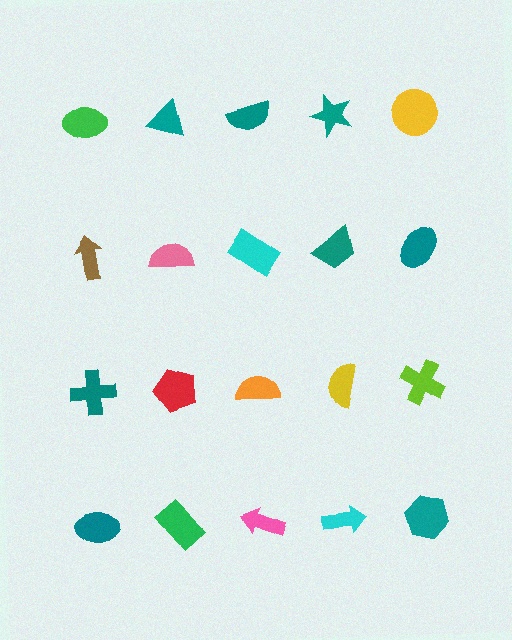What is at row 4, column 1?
A teal ellipse.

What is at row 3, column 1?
A teal cross.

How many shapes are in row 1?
5 shapes.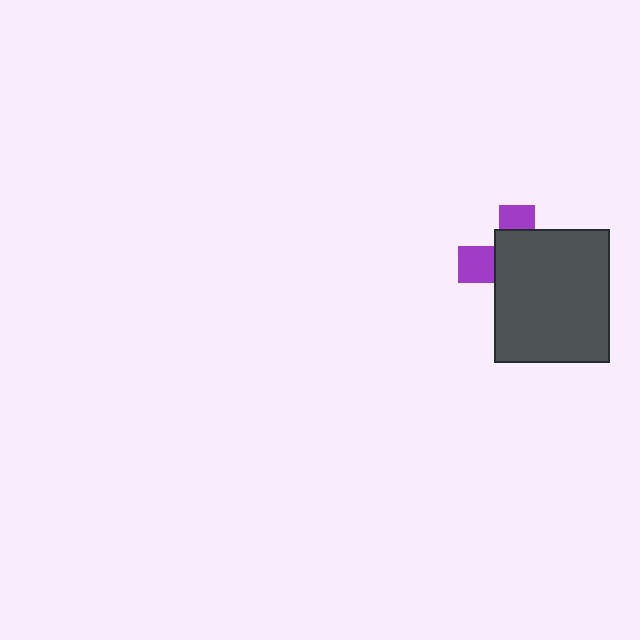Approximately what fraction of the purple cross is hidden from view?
Roughly 70% of the purple cross is hidden behind the dark gray rectangle.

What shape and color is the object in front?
The object in front is a dark gray rectangle.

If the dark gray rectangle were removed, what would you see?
You would see the complete purple cross.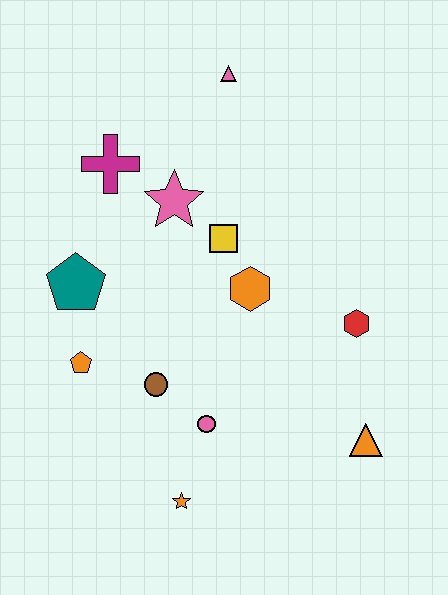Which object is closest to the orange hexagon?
The yellow square is closest to the orange hexagon.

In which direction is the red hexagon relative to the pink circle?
The red hexagon is to the right of the pink circle.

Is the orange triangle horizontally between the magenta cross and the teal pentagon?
No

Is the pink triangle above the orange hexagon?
Yes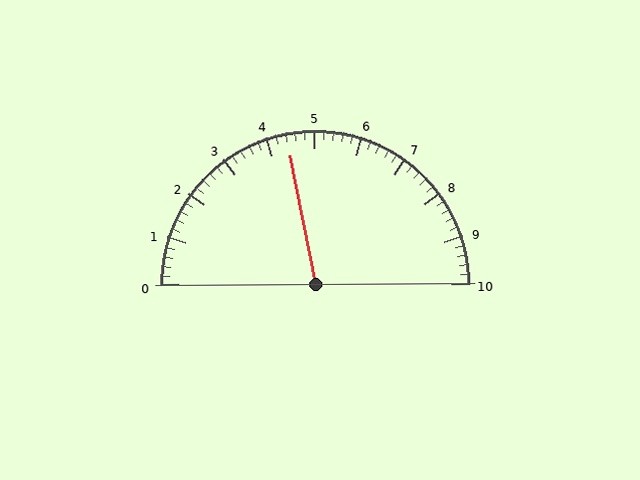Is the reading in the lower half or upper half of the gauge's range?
The reading is in the lower half of the range (0 to 10).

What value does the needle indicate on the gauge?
The needle indicates approximately 4.4.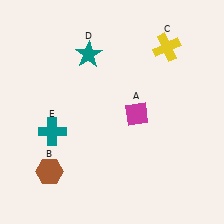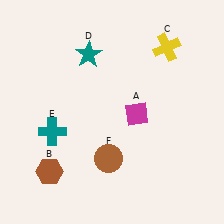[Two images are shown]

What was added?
A brown circle (F) was added in Image 2.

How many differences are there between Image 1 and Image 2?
There is 1 difference between the two images.